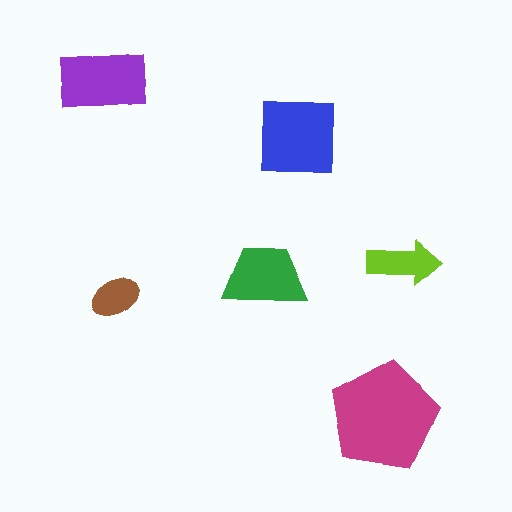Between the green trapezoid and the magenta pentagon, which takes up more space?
The magenta pentagon.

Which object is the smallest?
The brown ellipse.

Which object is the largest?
The magenta pentagon.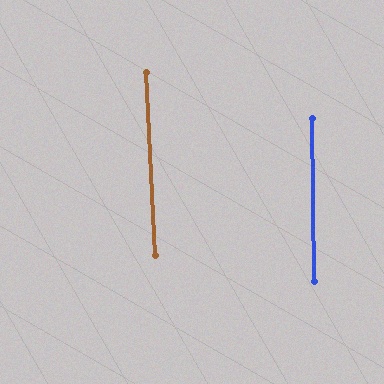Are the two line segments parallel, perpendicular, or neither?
Parallel — their directions differ by only 2.0°.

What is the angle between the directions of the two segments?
Approximately 2 degrees.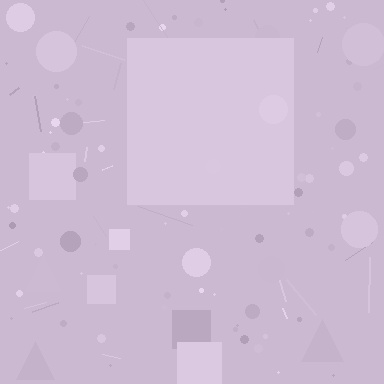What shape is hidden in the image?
A square is hidden in the image.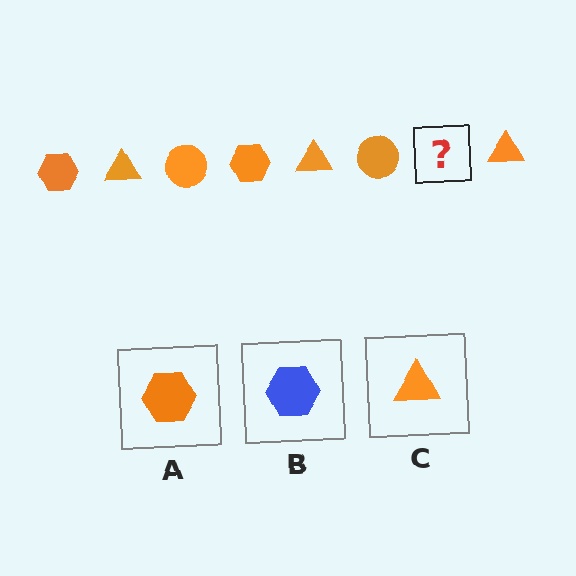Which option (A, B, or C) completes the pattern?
A.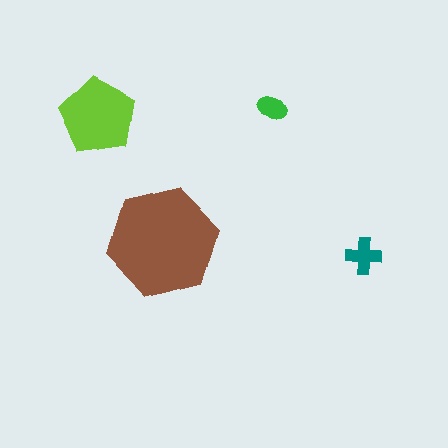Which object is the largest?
The brown hexagon.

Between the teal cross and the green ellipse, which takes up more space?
The teal cross.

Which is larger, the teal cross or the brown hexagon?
The brown hexagon.